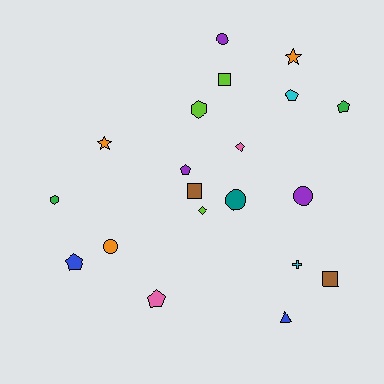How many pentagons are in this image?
There are 5 pentagons.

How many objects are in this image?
There are 20 objects.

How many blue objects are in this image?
There are 2 blue objects.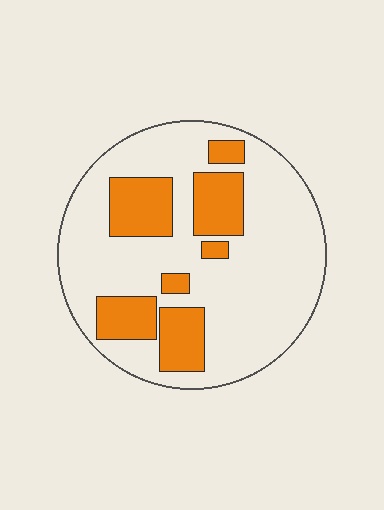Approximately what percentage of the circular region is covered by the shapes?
Approximately 25%.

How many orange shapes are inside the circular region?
7.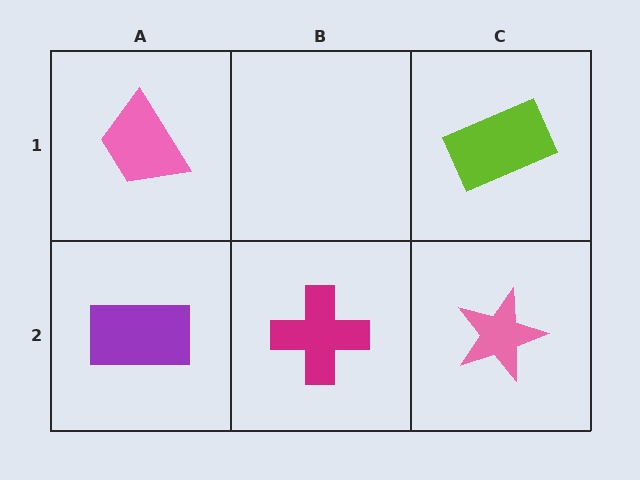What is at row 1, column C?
A lime rectangle.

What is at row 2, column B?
A magenta cross.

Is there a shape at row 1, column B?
No, that cell is empty.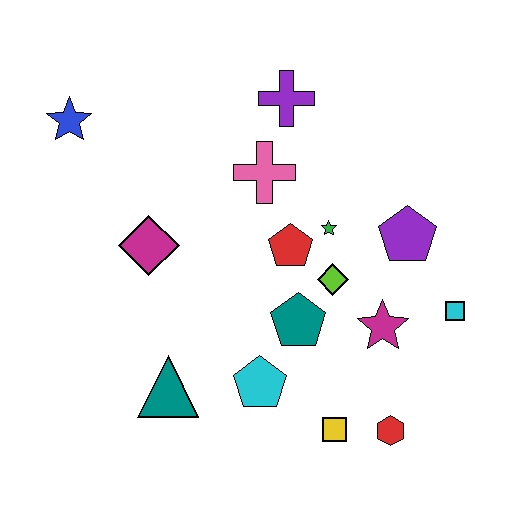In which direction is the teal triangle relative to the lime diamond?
The teal triangle is to the left of the lime diamond.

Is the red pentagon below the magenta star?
No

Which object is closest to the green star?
The red pentagon is closest to the green star.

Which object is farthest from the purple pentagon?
The blue star is farthest from the purple pentagon.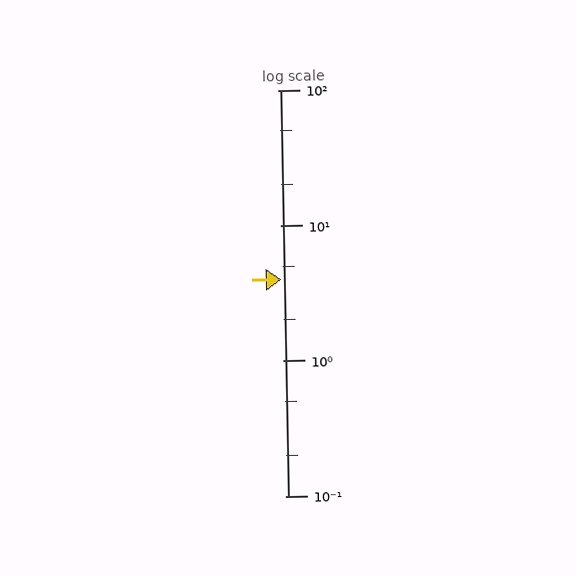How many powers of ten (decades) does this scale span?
The scale spans 3 decades, from 0.1 to 100.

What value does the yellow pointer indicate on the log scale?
The pointer indicates approximately 4.